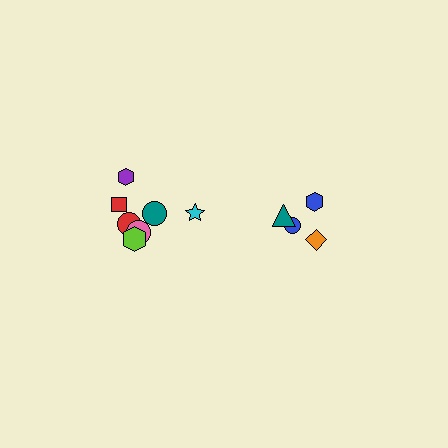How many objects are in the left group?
There are 7 objects.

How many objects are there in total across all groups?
There are 11 objects.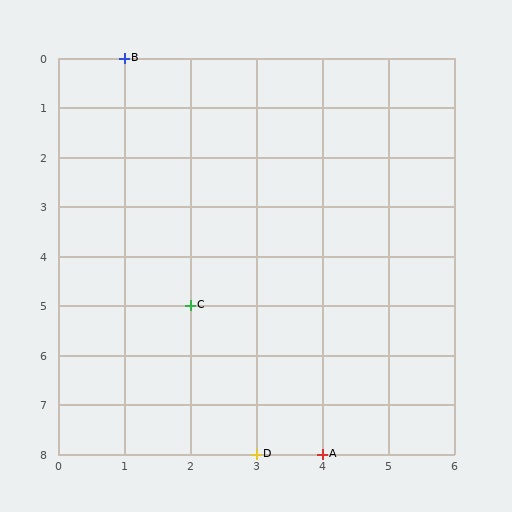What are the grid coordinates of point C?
Point C is at grid coordinates (2, 5).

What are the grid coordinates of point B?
Point B is at grid coordinates (1, 0).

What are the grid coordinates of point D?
Point D is at grid coordinates (3, 8).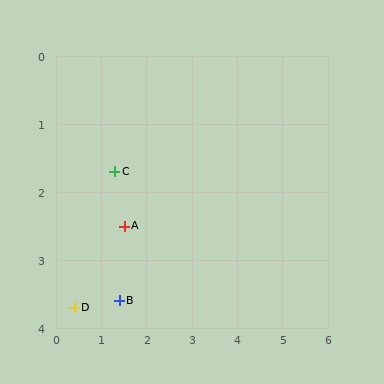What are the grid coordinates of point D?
Point D is at approximately (0.4, 3.7).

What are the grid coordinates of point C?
Point C is at approximately (1.3, 1.7).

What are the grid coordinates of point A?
Point A is at approximately (1.5, 2.5).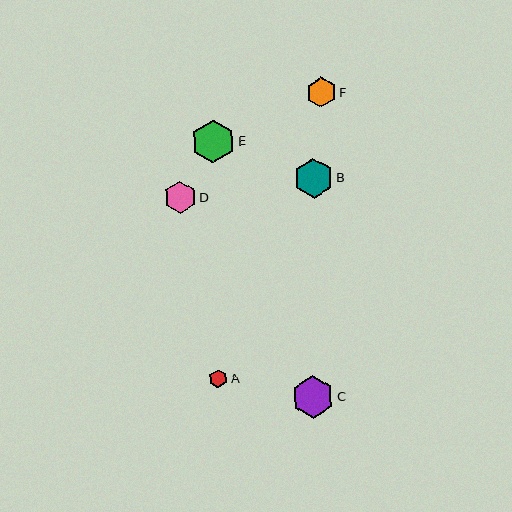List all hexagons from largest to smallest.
From largest to smallest: E, C, B, D, F, A.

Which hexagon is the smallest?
Hexagon A is the smallest with a size of approximately 18 pixels.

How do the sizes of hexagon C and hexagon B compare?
Hexagon C and hexagon B are approximately the same size.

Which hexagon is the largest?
Hexagon E is the largest with a size of approximately 43 pixels.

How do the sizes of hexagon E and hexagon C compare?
Hexagon E and hexagon C are approximately the same size.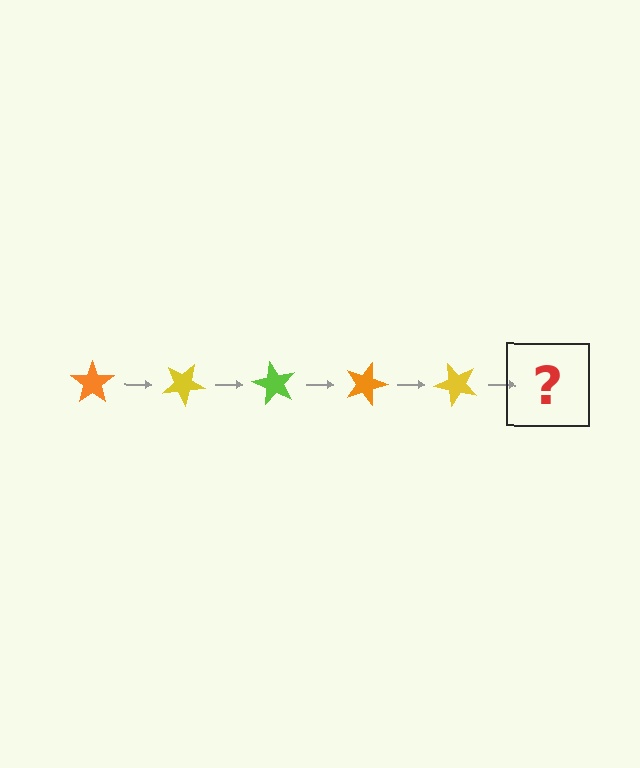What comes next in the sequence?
The next element should be a lime star, rotated 150 degrees from the start.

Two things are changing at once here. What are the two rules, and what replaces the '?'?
The two rules are that it rotates 30 degrees each step and the color cycles through orange, yellow, and lime. The '?' should be a lime star, rotated 150 degrees from the start.